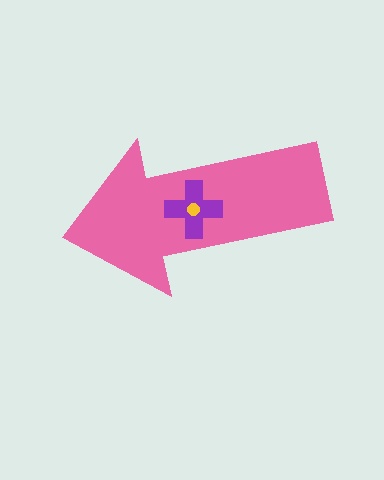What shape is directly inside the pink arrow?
The purple cross.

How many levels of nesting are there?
3.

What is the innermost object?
The yellow circle.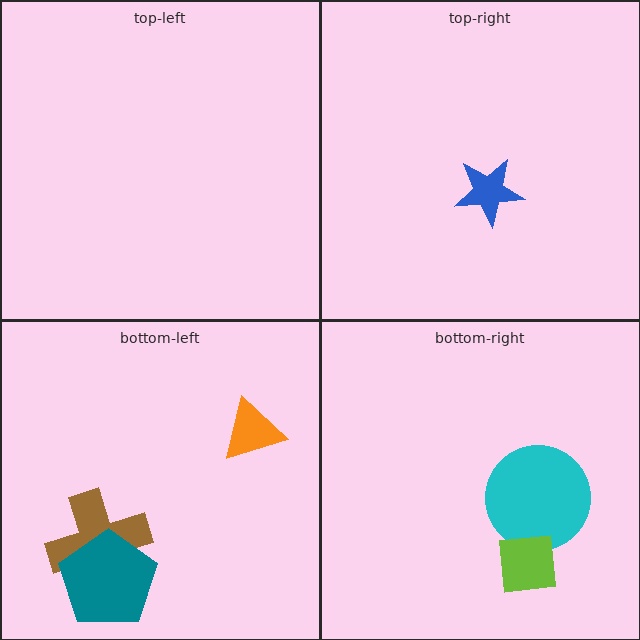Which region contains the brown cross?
The bottom-left region.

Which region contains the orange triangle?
The bottom-left region.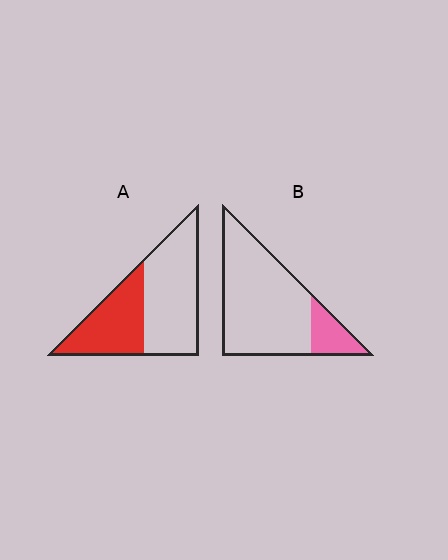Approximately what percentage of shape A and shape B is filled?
A is approximately 40% and B is approximately 15%.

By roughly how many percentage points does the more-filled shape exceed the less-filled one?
By roughly 25 percentage points (A over B).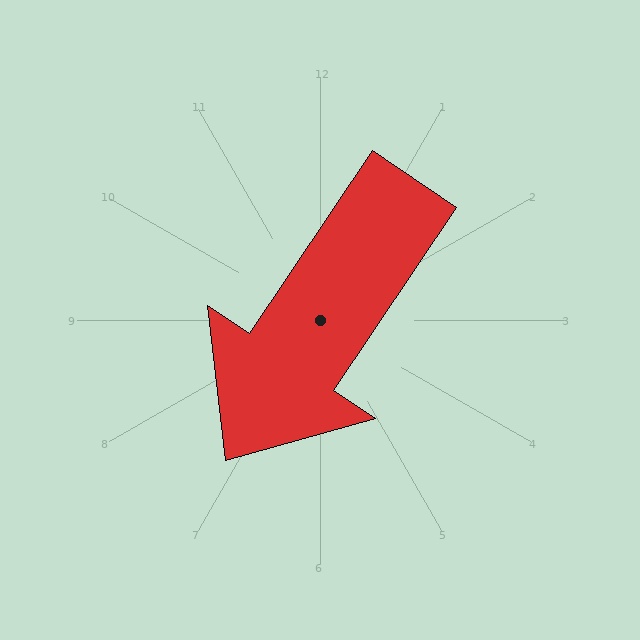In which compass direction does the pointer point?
Southwest.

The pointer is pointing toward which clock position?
Roughly 7 o'clock.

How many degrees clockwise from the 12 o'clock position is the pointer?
Approximately 214 degrees.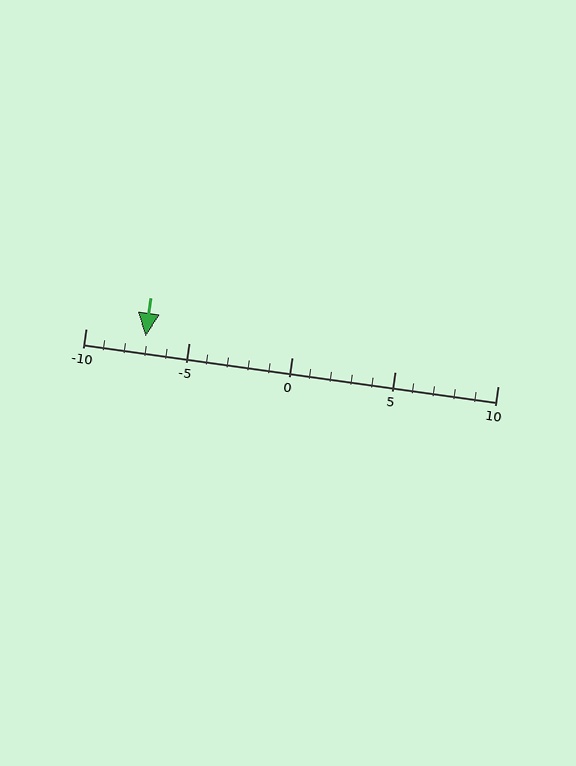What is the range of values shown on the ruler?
The ruler shows values from -10 to 10.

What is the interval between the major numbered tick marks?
The major tick marks are spaced 5 units apart.